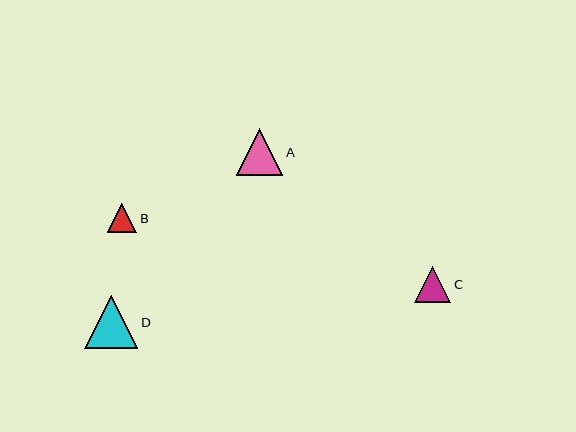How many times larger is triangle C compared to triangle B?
Triangle C is approximately 1.3 times the size of triangle B.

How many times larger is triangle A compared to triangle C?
Triangle A is approximately 1.3 times the size of triangle C.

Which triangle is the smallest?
Triangle B is the smallest with a size of approximately 29 pixels.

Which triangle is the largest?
Triangle D is the largest with a size of approximately 53 pixels.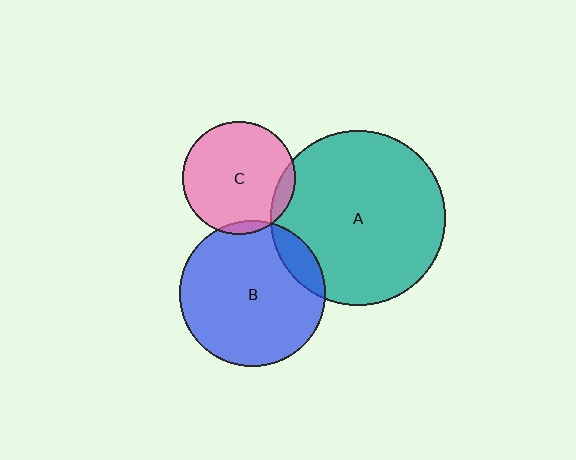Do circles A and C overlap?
Yes.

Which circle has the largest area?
Circle A (teal).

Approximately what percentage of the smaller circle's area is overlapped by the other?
Approximately 10%.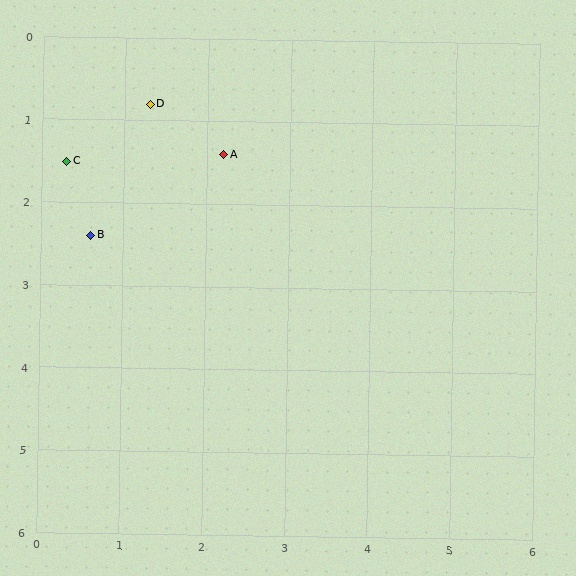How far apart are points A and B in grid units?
Points A and B are about 1.9 grid units apart.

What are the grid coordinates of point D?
Point D is at approximately (1.3, 0.8).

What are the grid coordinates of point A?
Point A is at approximately (2.2, 1.4).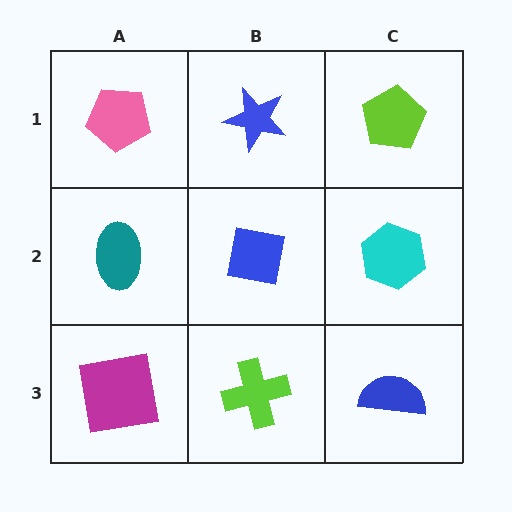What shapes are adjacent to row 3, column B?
A blue square (row 2, column B), a magenta square (row 3, column A), a blue semicircle (row 3, column C).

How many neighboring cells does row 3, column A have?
2.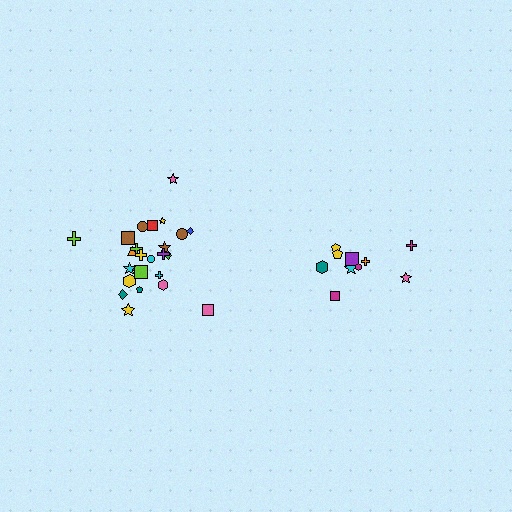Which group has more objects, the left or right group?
The left group.